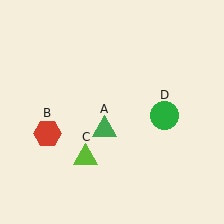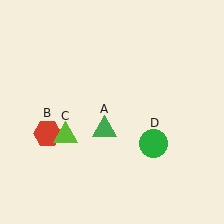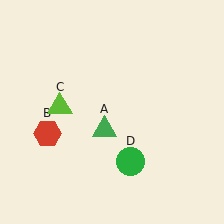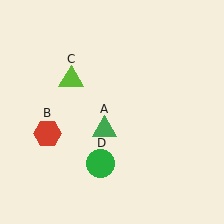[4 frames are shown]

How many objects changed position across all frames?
2 objects changed position: lime triangle (object C), green circle (object D).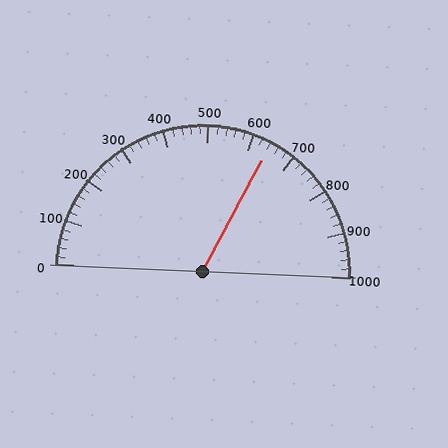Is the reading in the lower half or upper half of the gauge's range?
The reading is in the upper half of the range (0 to 1000).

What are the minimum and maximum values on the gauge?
The gauge ranges from 0 to 1000.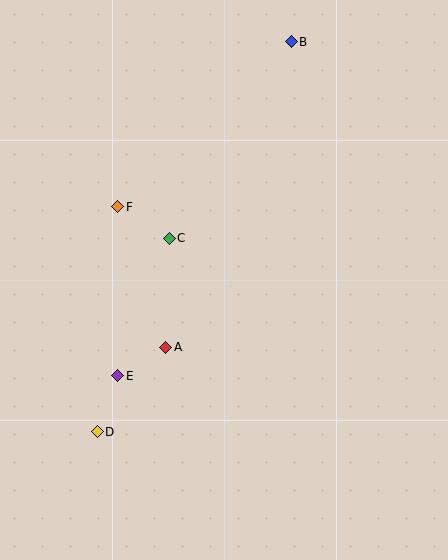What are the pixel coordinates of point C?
Point C is at (169, 238).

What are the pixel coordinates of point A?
Point A is at (166, 347).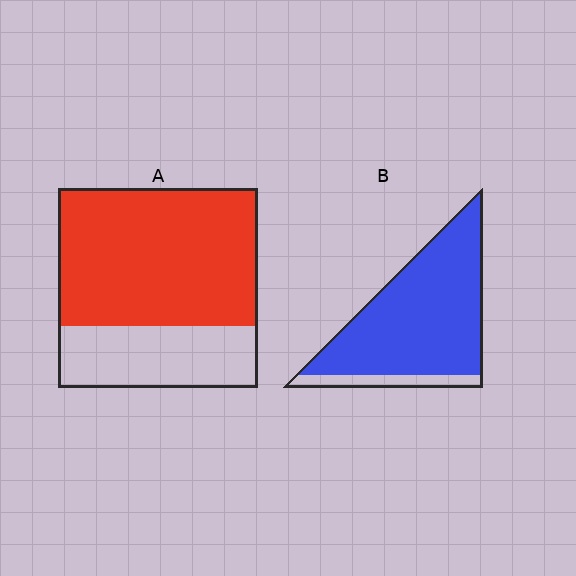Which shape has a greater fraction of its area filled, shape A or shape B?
Shape B.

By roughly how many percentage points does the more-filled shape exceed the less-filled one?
By roughly 20 percentage points (B over A).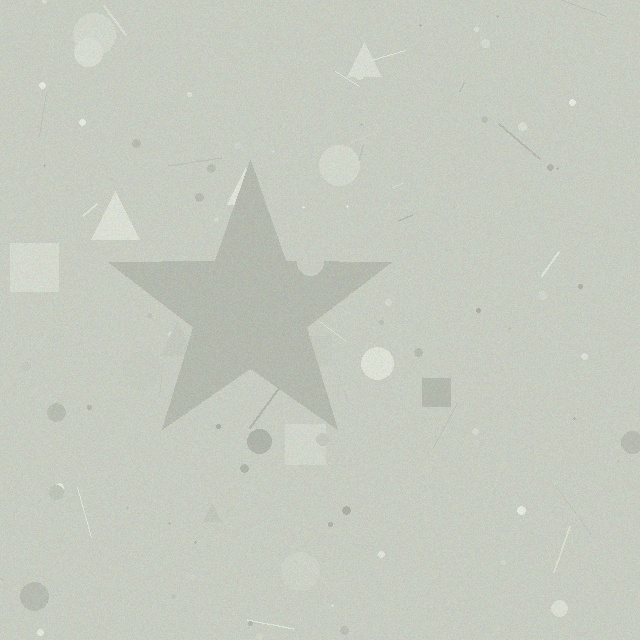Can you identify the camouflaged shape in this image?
The camouflaged shape is a star.